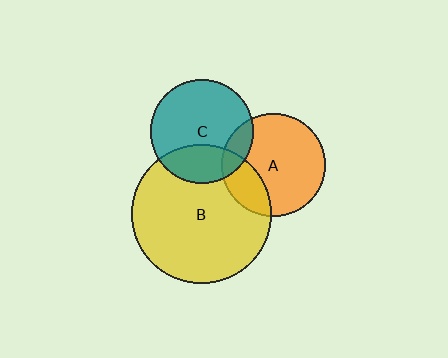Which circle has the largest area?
Circle B (yellow).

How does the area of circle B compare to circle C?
Approximately 1.8 times.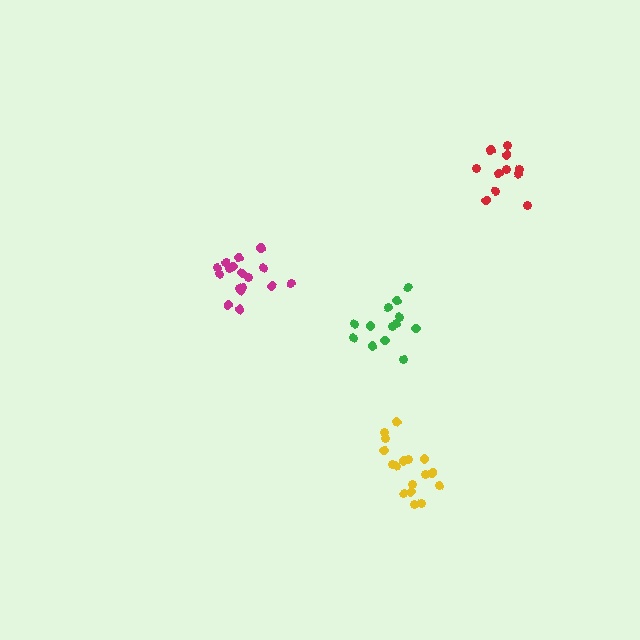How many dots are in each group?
Group 1: 17 dots, Group 2: 17 dots, Group 3: 11 dots, Group 4: 13 dots (58 total).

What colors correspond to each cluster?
The clusters are colored: yellow, magenta, red, green.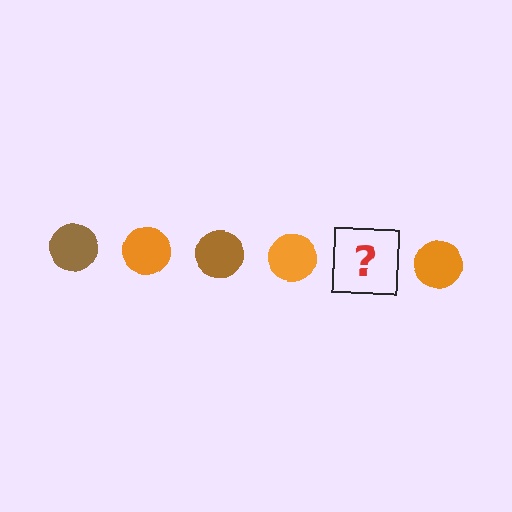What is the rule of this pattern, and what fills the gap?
The rule is that the pattern cycles through brown, orange circles. The gap should be filled with a brown circle.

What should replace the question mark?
The question mark should be replaced with a brown circle.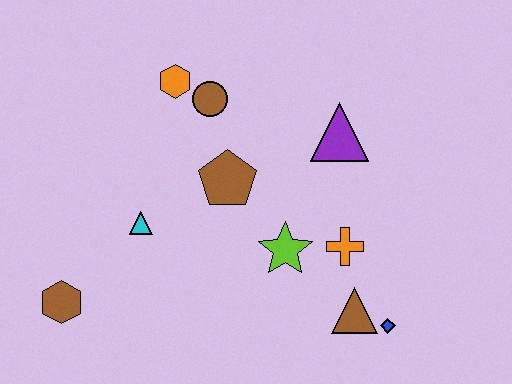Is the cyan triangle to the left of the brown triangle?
Yes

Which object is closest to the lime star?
The orange cross is closest to the lime star.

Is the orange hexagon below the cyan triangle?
No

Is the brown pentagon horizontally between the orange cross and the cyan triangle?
Yes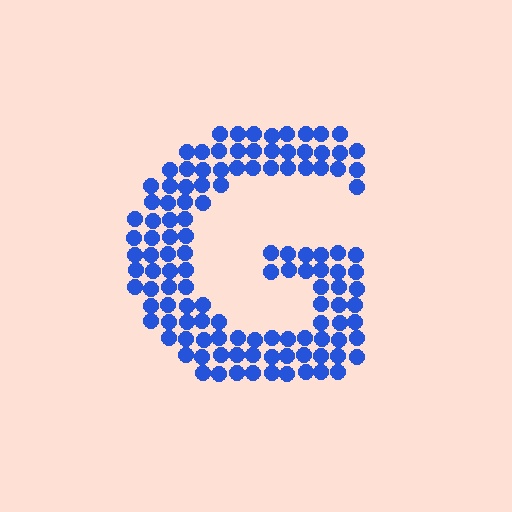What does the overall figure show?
The overall figure shows the letter G.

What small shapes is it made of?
It is made of small circles.